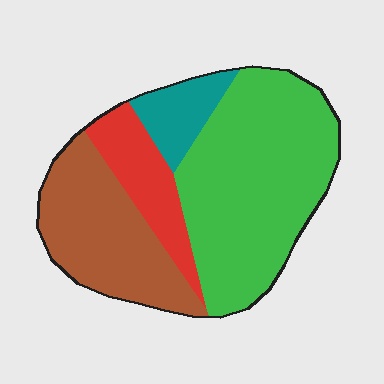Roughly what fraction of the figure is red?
Red covers about 15% of the figure.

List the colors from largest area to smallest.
From largest to smallest: green, brown, red, teal.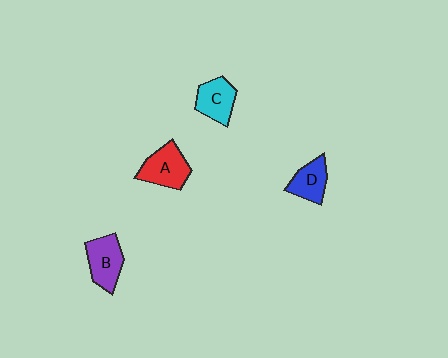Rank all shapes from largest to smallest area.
From largest to smallest: A (red), B (purple), C (cyan), D (blue).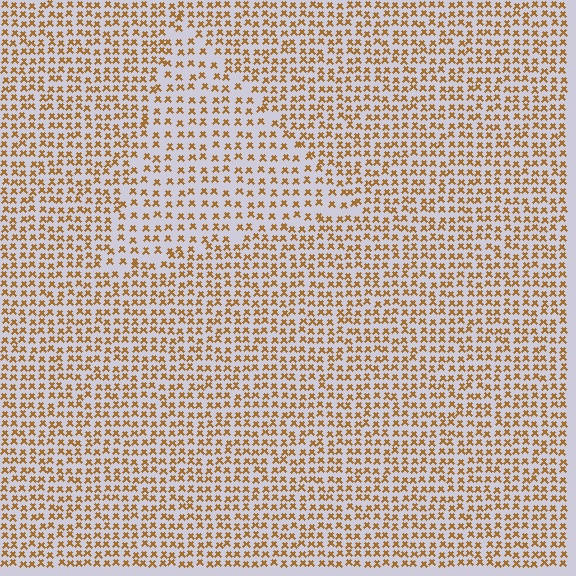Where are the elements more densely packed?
The elements are more densely packed outside the triangle boundary.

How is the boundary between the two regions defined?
The boundary is defined by a change in element density (approximately 1.6x ratio). All elements are the same color, size, and shape.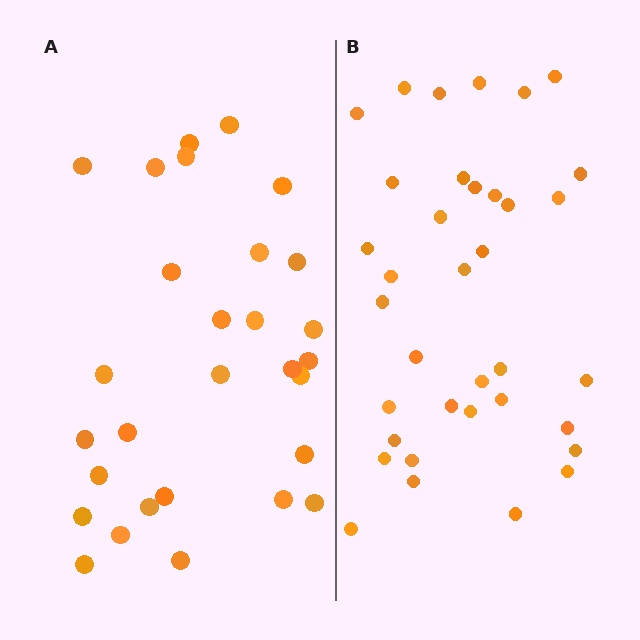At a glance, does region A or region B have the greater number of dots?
Region B (the right region) has more dots.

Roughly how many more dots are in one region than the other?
Region B has roughly 8 or so more dots than region A.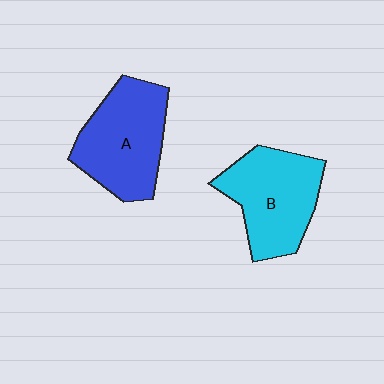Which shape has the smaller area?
Shape B (cyan).